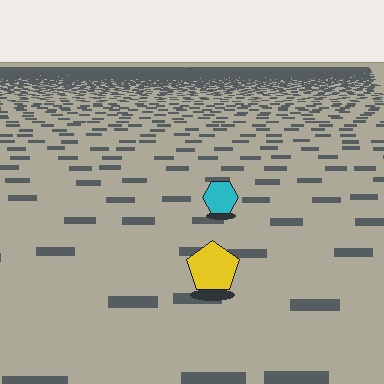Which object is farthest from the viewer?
The cyan hexagon is farthest from the viewer. It appears smaller and the ground texture around it is denser.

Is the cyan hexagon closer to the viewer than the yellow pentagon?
No. The yellow pentagon is closer — you can tell from the texture gradient: the ground texture is coarser near it.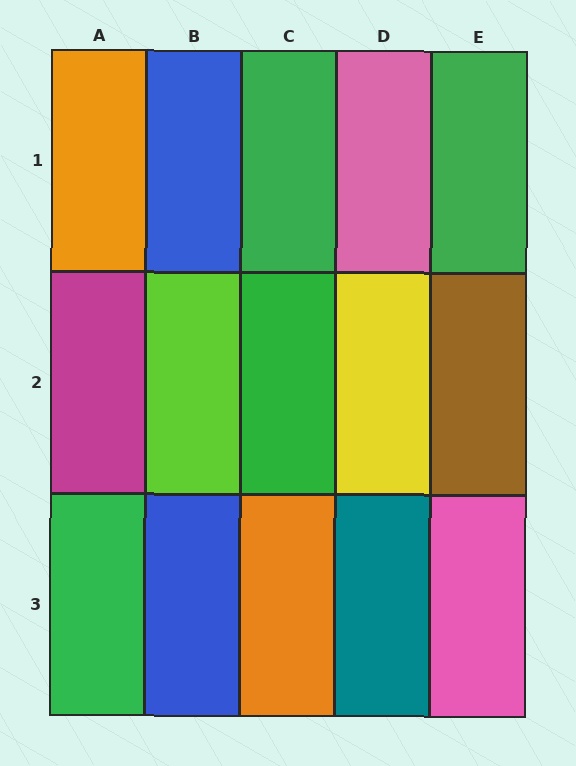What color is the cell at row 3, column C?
Orange.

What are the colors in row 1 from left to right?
Orange, blue, green, pink, green.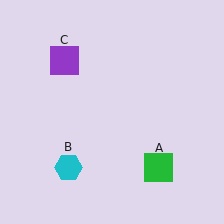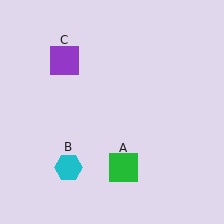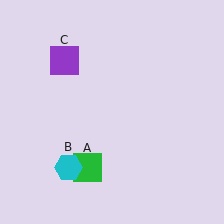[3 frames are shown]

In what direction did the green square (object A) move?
The green square (object A) moved left.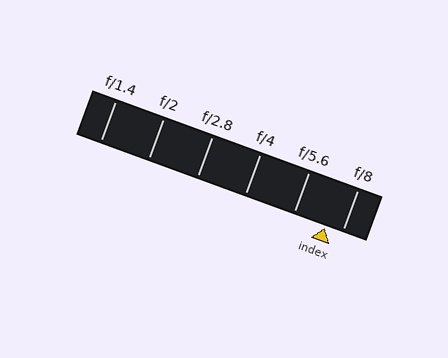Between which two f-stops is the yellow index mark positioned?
The index mark is between f/5.6 and f/8.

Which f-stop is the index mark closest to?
The index mark is closest to f/8.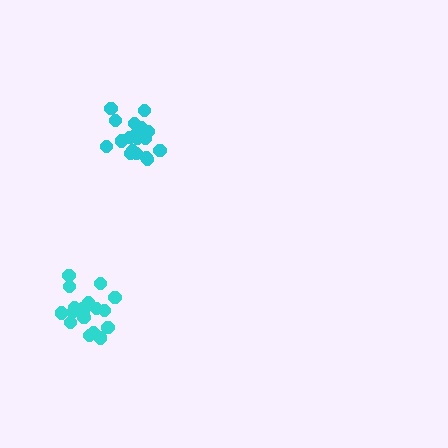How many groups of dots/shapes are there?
There are 2 groups.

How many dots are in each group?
Group 1: 19 dots, Group 2: 20 dots (39 total).